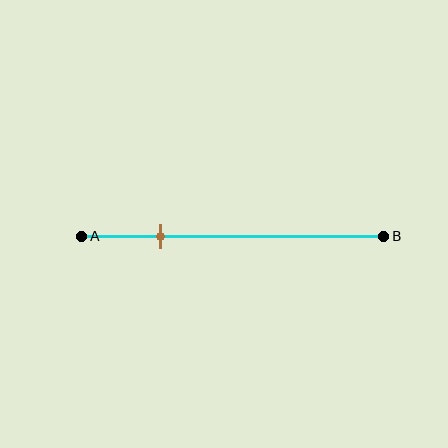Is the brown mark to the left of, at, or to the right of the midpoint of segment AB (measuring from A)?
The brown mark is to the left of the midpoint of segment AB.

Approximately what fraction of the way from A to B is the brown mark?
The brown mark is approximately 25% of the way from A to B.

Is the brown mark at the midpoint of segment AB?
No, the mark is at about 25% from A, not at the 50% midpoint.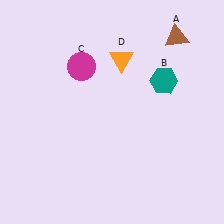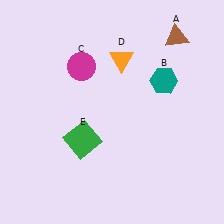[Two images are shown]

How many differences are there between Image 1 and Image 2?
There is 1 difference between the two images.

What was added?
A green square (E) was added in Image 2.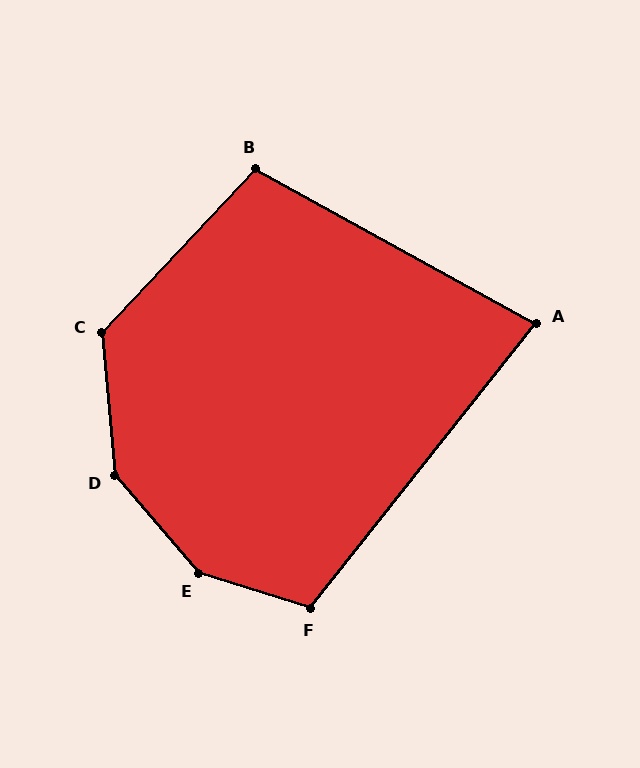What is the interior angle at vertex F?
Approximately 111 degrees (obtuse).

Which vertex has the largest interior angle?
E, at approximately 148 degrees.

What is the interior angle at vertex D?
Approximately 145 degrees (obtuse).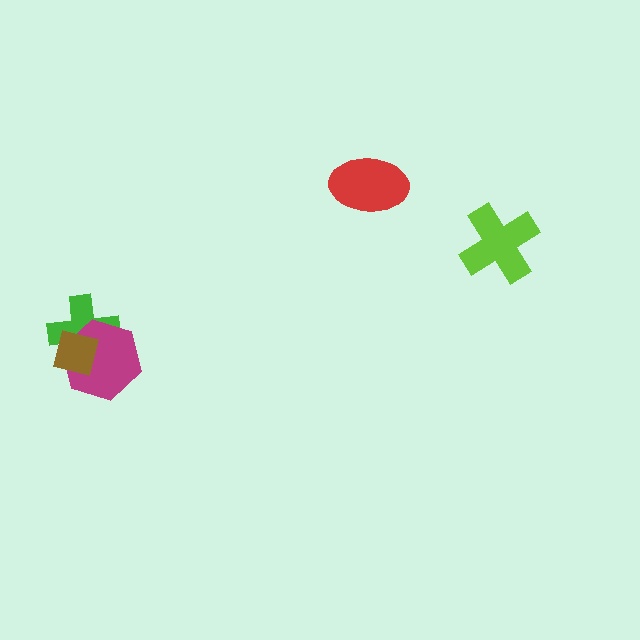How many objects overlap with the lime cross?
0 objects overlap with the lime cross.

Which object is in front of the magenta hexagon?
The brown square is in front of the magenta hexagon.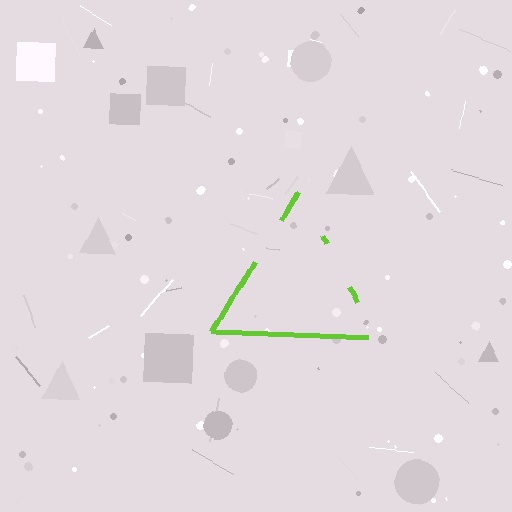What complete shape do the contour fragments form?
The contour fragments form a triangle.